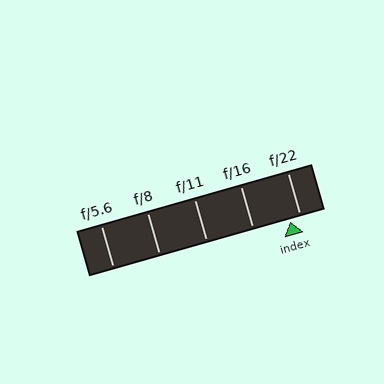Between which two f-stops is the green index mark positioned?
The index mark is between f/16 and f/22.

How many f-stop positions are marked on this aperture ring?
There are 5 f-stop positions marked.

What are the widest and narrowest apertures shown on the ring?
The widest aperture shown is f/5.6 and the narrowest is f/22.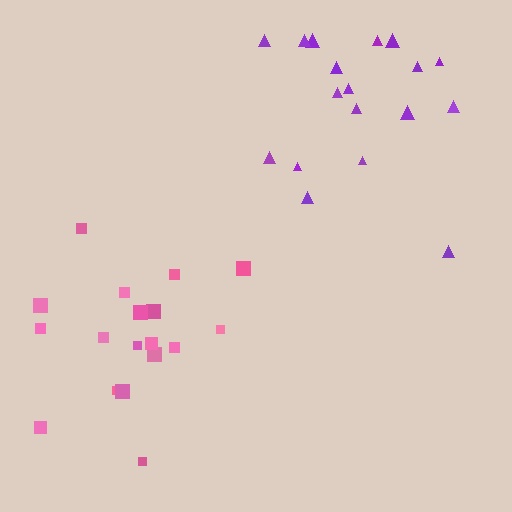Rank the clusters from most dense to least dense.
pink, purple.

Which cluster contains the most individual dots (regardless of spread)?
Purple (18).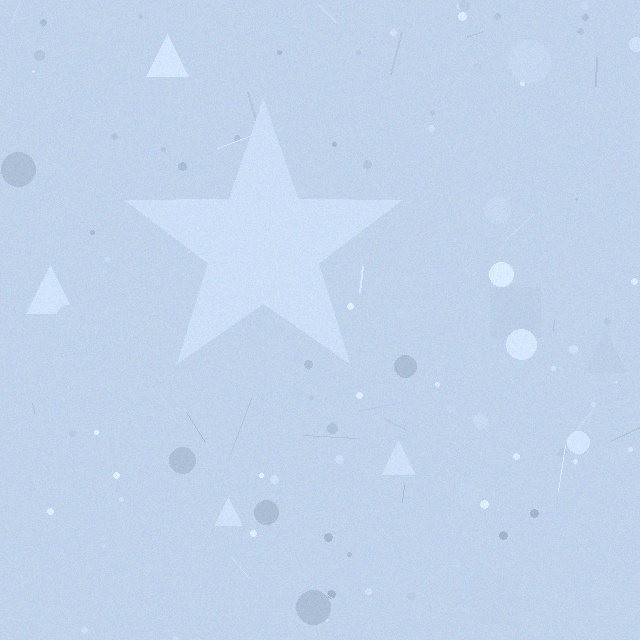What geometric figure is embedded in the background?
A star is embedded in the background.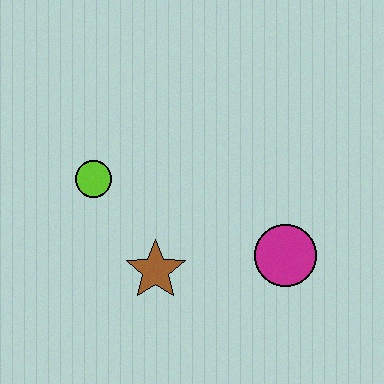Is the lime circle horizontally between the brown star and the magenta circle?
No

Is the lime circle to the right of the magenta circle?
No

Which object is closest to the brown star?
The lime circle is closest to the brown star.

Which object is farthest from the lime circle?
The magenta circle is farthest from the lime circle.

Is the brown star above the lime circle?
No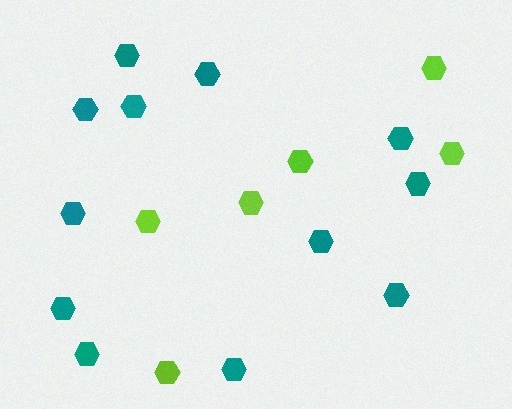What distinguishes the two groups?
There are 2 groups: one group of teal hexagons (12) and one group of lime hexagons (6).